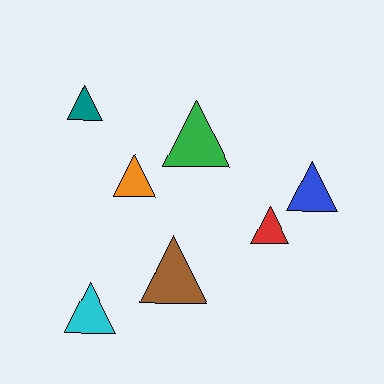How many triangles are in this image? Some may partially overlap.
There are 7 triangles.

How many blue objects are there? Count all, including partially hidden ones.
There is 1 blue object.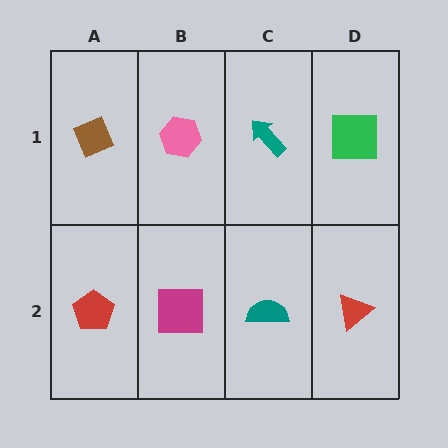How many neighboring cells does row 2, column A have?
2.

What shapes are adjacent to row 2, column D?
A green square (row 1, column D), a teal semicircle (row 2, column C).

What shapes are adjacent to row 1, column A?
A red pentagon (row 2, column A), a pink hexagon (row 1, column B).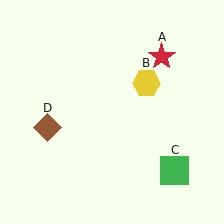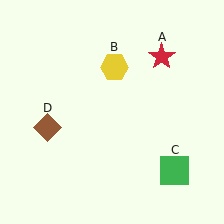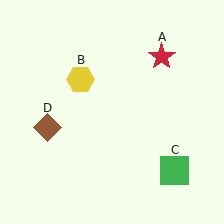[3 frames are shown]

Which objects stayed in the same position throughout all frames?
Red star (object A) and green square (object C) and brown diamond (object D) remained stationary.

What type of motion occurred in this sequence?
The yellow hexagon (object B) rotated counterclockwise around the center of the scene.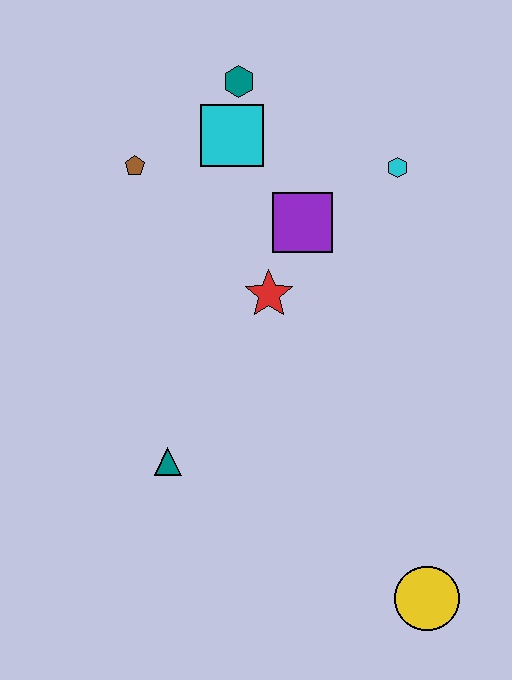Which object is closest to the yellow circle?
The teal triangle is closest to the yellow circle.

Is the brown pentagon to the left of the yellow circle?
Yes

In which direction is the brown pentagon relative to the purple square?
The brown pentagon is to the left of the purple square.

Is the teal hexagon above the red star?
Yes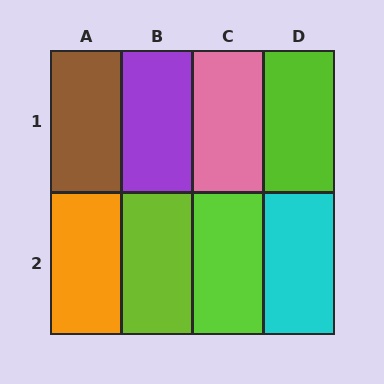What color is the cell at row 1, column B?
Purple.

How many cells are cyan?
1 cell is cyan.